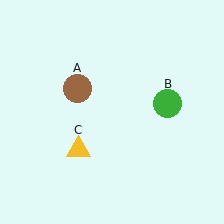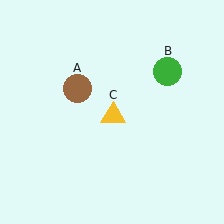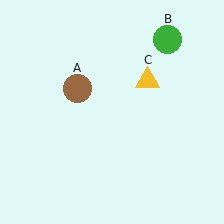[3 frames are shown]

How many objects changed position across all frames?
2 objects changed position: green circle (object B), yellow triangle (object C).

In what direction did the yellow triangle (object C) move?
The yellow triangle (object C) moved up and to the right.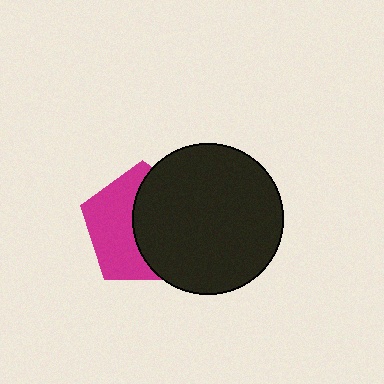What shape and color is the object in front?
The object in front is a black circle.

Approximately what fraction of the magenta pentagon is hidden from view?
Roughly 53% of the magenta pentagon is hidden behind the black circle.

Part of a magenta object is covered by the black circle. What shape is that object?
It is a pentagon.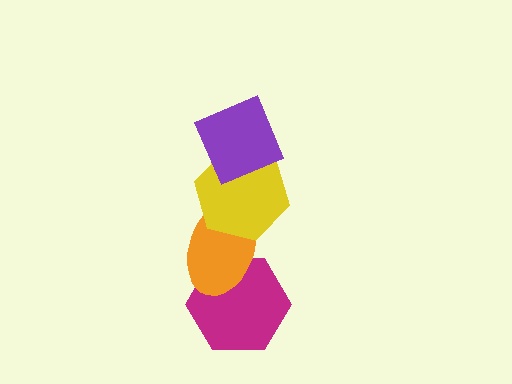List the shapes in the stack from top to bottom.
From top to bottom: the purple diamond, the yellow hexagon, the orange ellipse, the magenta hexagon.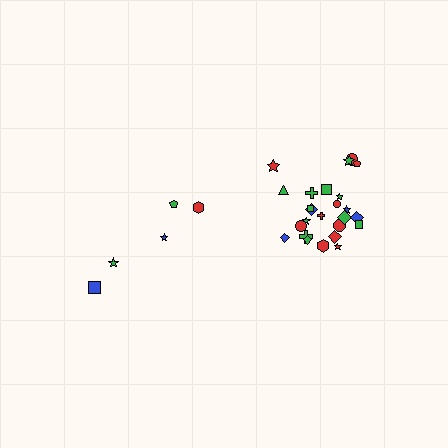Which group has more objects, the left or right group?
The right group.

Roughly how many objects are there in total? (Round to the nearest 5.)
Roughly 30 objects in total.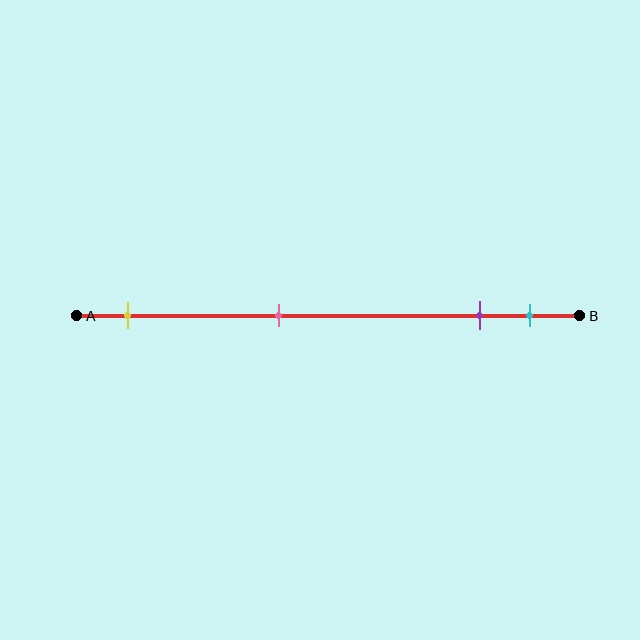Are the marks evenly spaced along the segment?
No, the marks are not evenly spaced.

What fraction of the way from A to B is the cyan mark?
The cyan mark is approximately 90% (0.9) of the way from A to B.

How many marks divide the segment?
There are 4 marks dividing the segment.